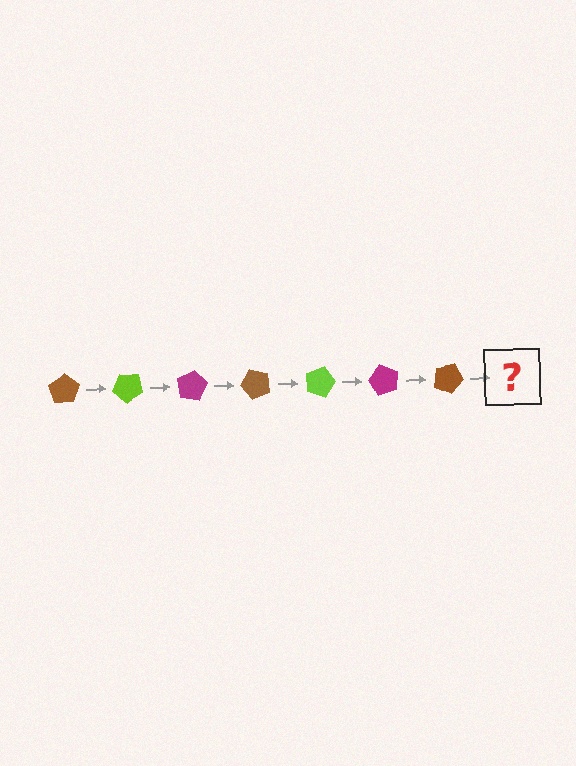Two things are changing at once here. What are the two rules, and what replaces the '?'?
The two rules are that it rotates 40 degrees each step and the color cycles through brown, lime, and magenta. The '?' should be a lime pentagon, rotated 280 degrees from the start.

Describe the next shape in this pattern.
It should be a lime pentagon, rotated 280 degrees from the start.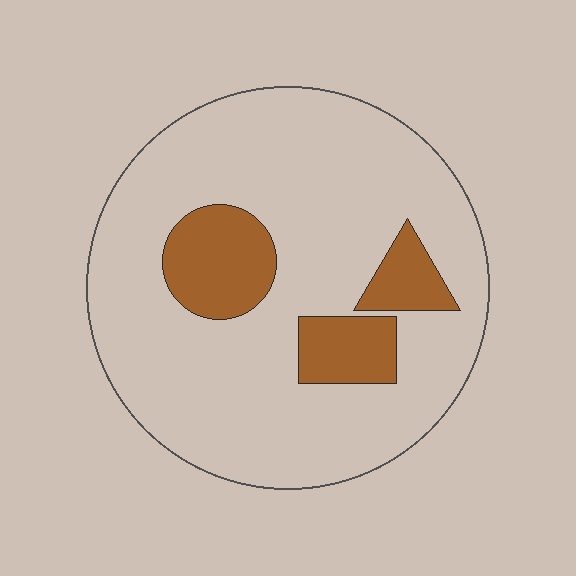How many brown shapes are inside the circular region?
3.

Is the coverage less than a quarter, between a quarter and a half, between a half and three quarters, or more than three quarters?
Less than a quarter.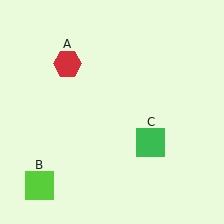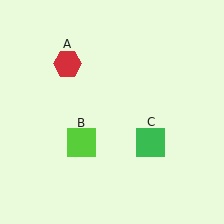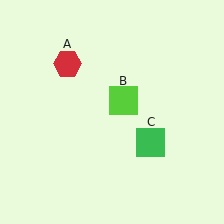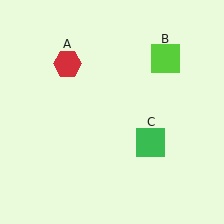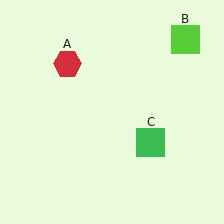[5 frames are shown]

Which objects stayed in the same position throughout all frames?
Red hexagon (object A) and green square (object C) remained stationary.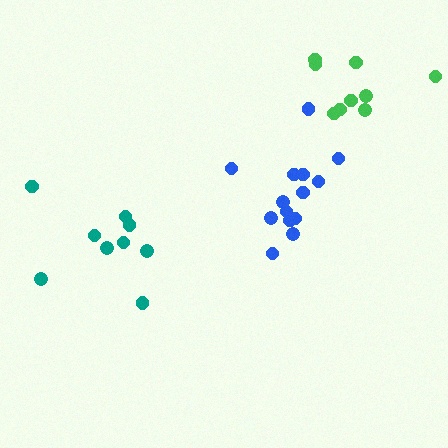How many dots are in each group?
Group 1: 14 dots, Group 2: 9 dots, Group 3: 9 dots (32 total).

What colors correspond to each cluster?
The clusters are colored: blue, teal, green.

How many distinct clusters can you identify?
There are 3 distinct clusters.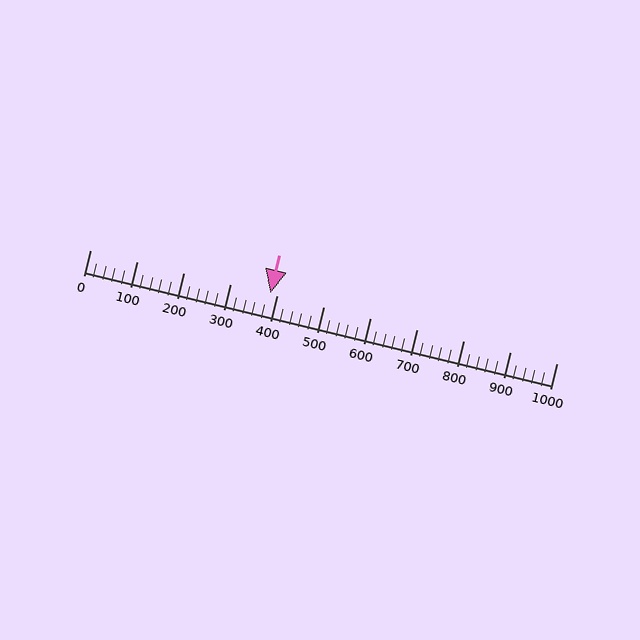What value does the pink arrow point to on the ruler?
The pink arrow points to approximately 387.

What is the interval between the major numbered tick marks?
The major tick marks are spaced 100 units apart.